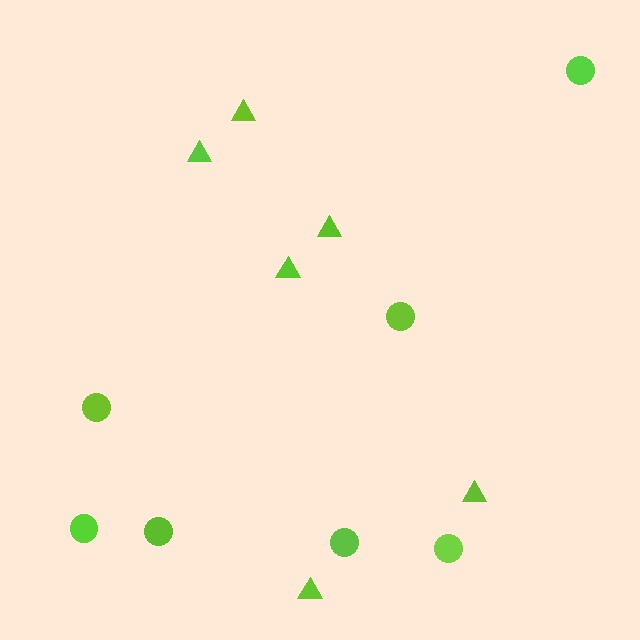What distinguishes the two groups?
There are 2 groups: one group of triangles (6) and one group of circles (7).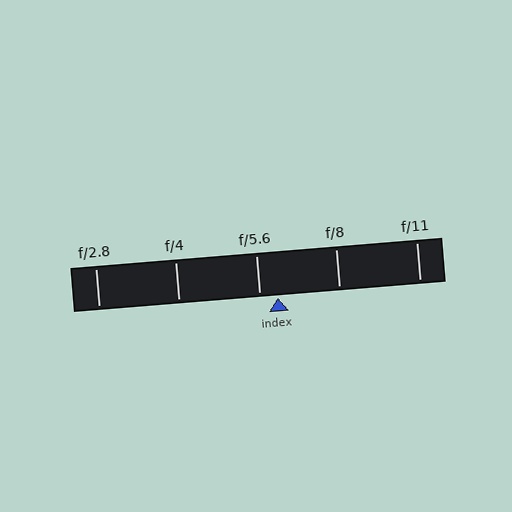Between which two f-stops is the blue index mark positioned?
The index mark is between f/5.6 and f/8.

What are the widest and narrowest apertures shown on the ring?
The widest aperture shown is f/2.8 and the narrowest is f/11.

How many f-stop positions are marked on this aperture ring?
There are 5 f-stop positions marked.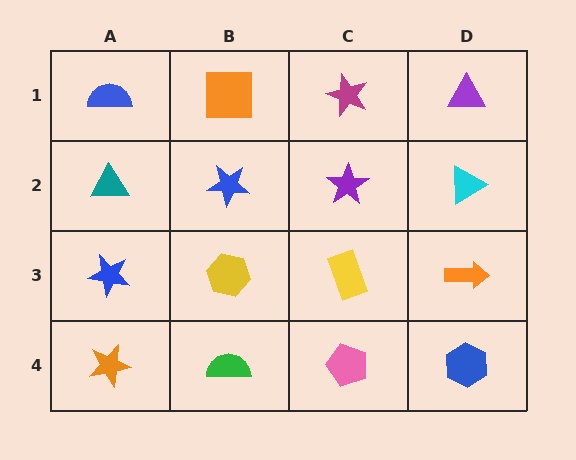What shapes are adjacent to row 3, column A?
A teal triangle (row 2, column A), an orange star (row 4, column A), a yellow hexagon (row 3, column B).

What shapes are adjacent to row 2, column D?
A purple triangle (row 1, column D), an orange arrow (row 3, column D), a purple star (row 2, column C).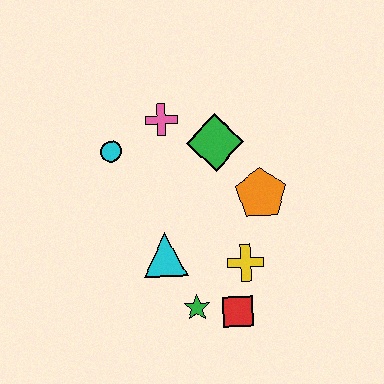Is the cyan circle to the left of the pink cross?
Yes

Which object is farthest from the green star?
The pink cross is farthest from the green star.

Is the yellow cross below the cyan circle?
Yes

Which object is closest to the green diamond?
The pink cross is closest to the green diamond.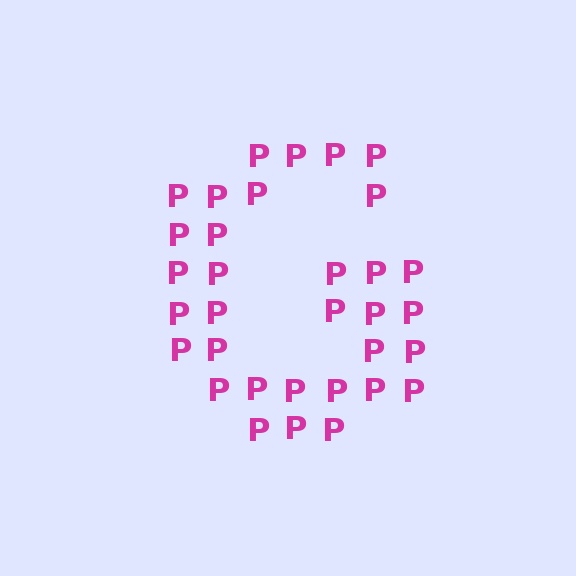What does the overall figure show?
The overall figure shows the letter G.